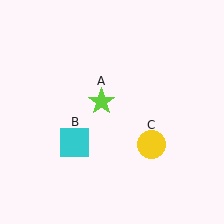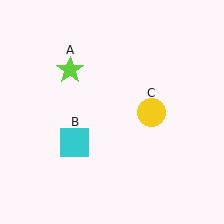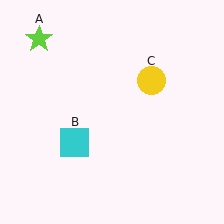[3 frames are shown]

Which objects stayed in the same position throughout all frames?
Cyan square (object B) remained stationary.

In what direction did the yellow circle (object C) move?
The yellow circle (object C) moved up.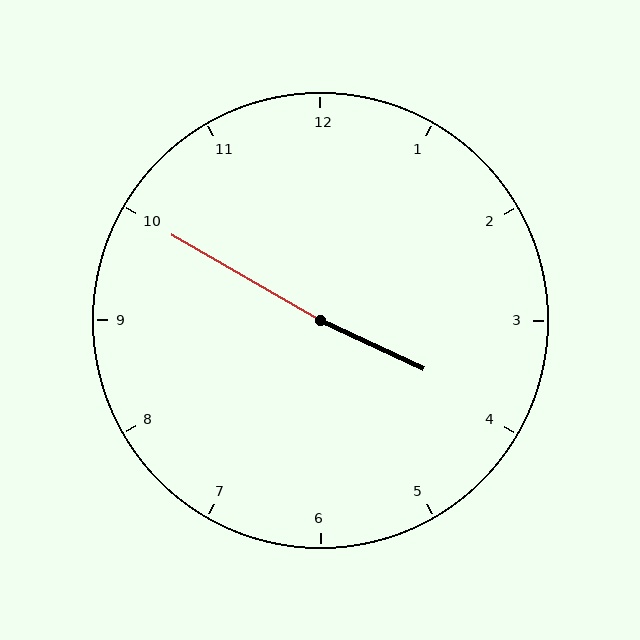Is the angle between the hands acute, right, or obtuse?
It is obtuse.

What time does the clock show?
3:50.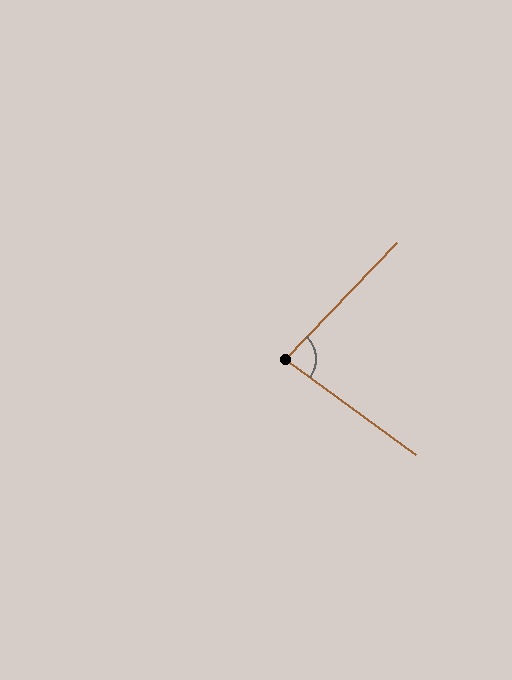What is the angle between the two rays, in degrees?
Approximately 82 degrees.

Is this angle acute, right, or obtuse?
It is acute.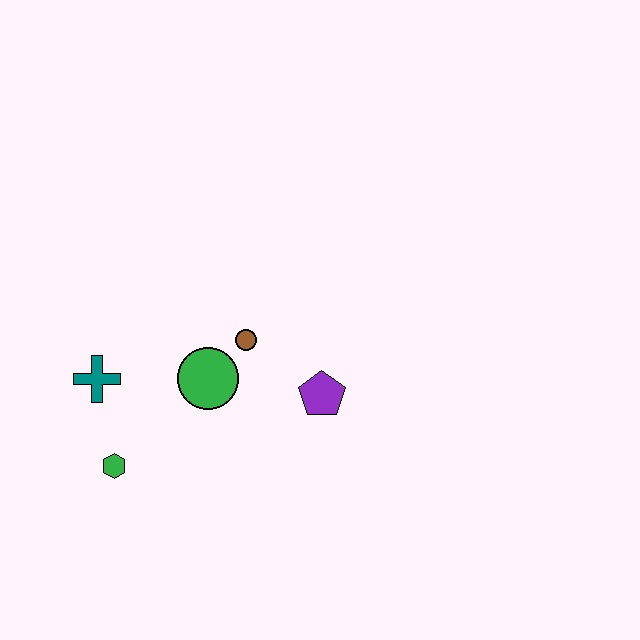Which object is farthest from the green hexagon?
The purple pentagon is farthest from the green hexagon.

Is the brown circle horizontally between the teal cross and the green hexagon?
No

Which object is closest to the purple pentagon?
The brown circle is closest to the purple pentagon.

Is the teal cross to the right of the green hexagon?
No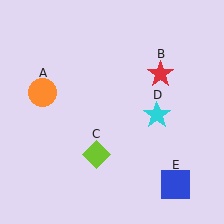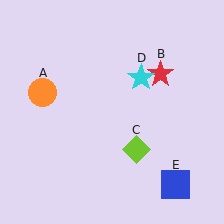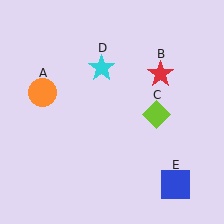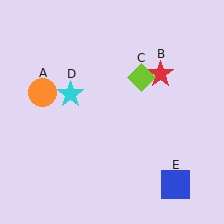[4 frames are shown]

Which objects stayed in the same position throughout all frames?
Orange circle (object A) and red star (object B) and blue square (object E) remained stationary.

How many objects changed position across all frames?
2 objects changed position: lime diamond (object C), cyan star (object D).